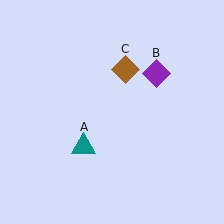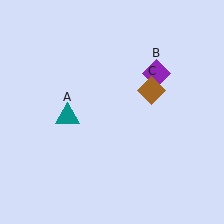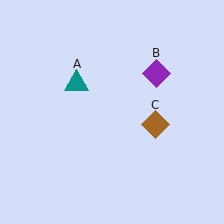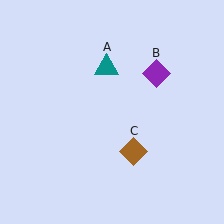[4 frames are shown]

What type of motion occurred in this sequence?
The teal triangle (object A), brown diamond (object C) rotated clockwise around the center of the scene.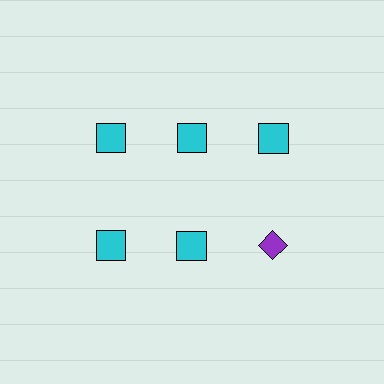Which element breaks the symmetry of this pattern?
The purple diamond in the second row, center column breaks the symmetry. All other shapes are cyan squares.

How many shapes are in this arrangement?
There are 6 shapes arranged in a grid pattern.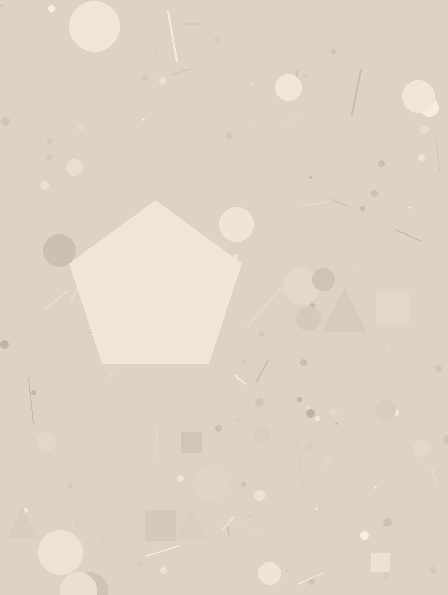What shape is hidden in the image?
A pentagon is hidden in the image.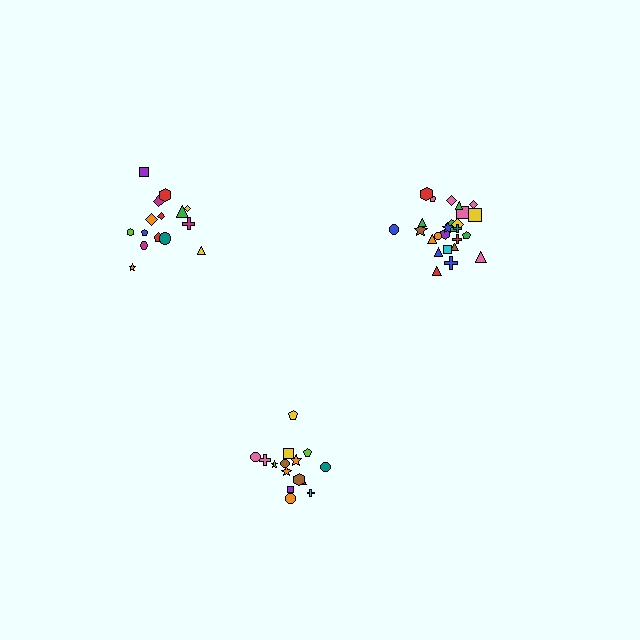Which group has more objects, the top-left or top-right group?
The top-right group.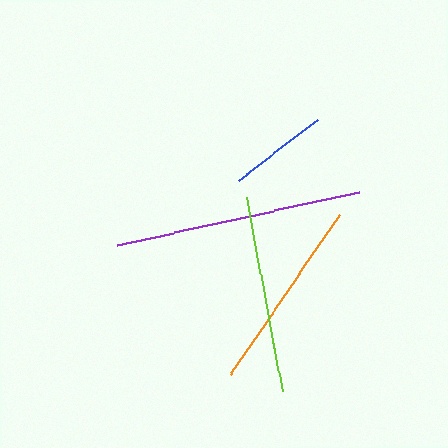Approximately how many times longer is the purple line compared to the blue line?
The purple line is approximately 2.5 times the length of the blue line.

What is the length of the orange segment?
The orange segment is approximately 194 pixels long.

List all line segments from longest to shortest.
From longest to shortest: purple, lime, orange, blue.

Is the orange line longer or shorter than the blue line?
The orange line is longer than the blue line.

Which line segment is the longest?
The purple line is the longest at approximately 247 pixels.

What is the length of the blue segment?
The blue segment is approximately 100 pixels long.